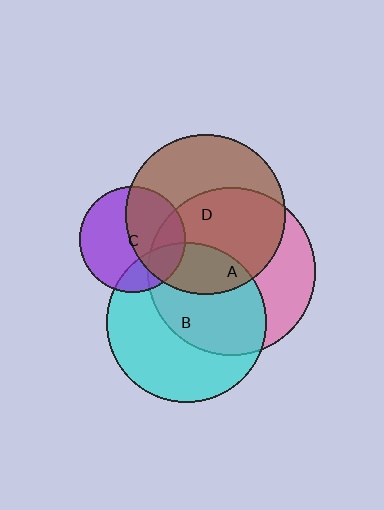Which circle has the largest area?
Circle A (pink).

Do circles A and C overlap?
Yes.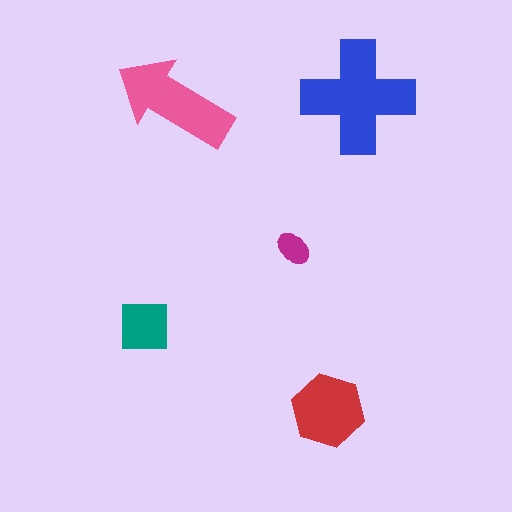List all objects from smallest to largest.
The magenta ellipse, the teal square, the red hexagon, the pink arrow, the blue cross.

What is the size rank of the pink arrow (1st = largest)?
2nd.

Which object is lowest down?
The red hexagon is bottommost.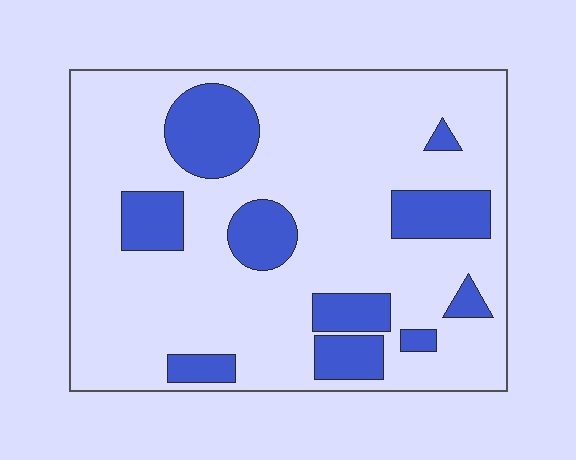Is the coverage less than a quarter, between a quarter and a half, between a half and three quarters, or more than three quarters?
Less than a quarter.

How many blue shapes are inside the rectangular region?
10.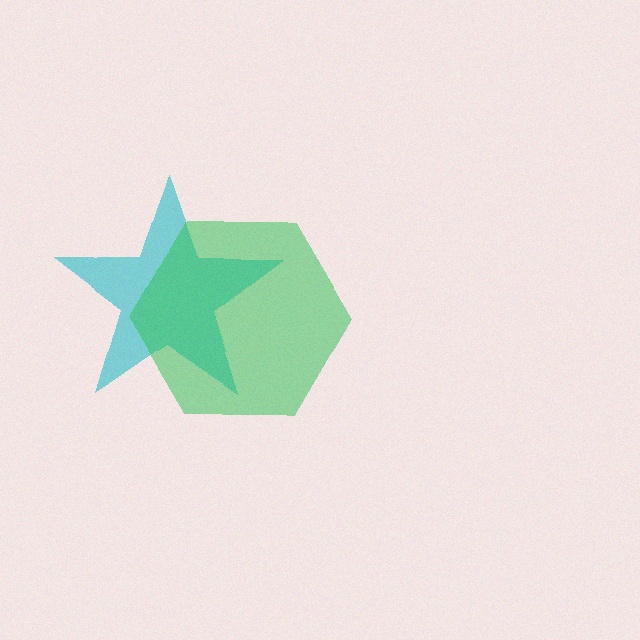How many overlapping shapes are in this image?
There are 2 overlapping shapes in the image.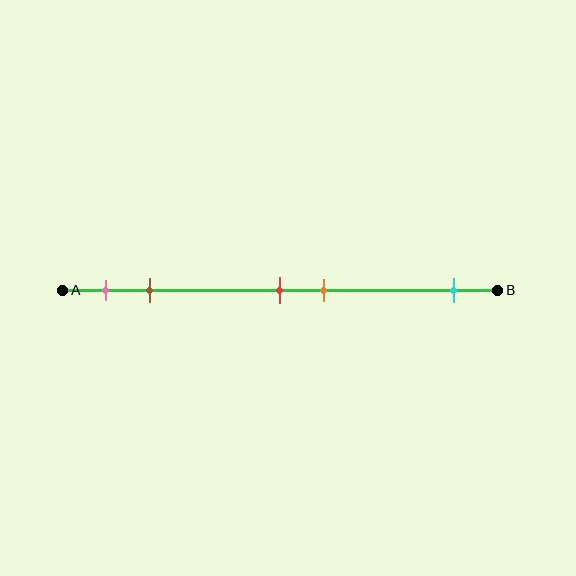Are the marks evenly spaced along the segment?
No, the marks are not evenly spaced.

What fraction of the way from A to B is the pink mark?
The pink mark is approximately 10% (0.1) of the way from A to B.